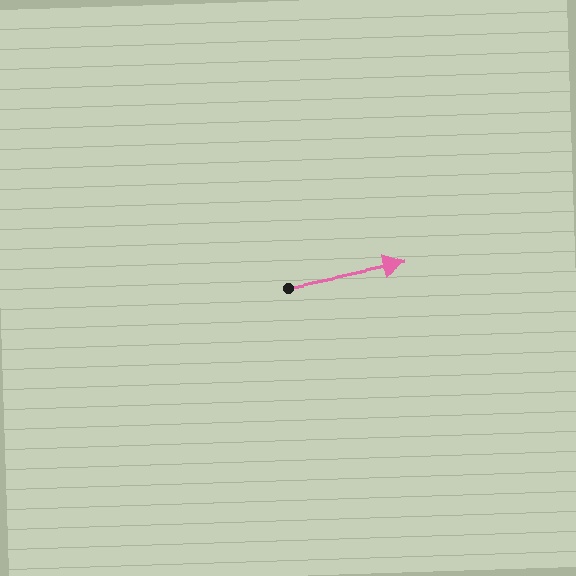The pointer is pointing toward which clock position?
Roughly 3 o'clock.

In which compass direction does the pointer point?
East.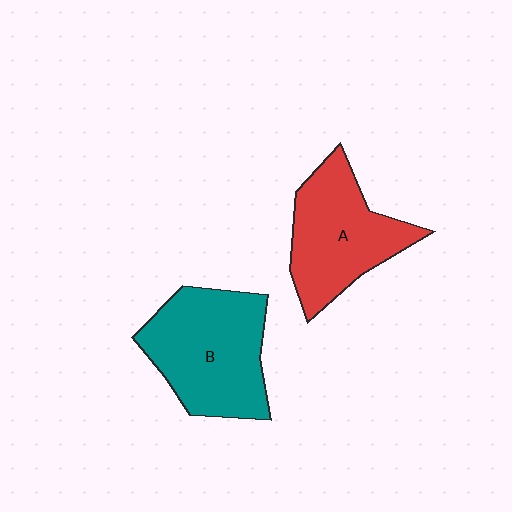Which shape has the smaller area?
Shape A (red).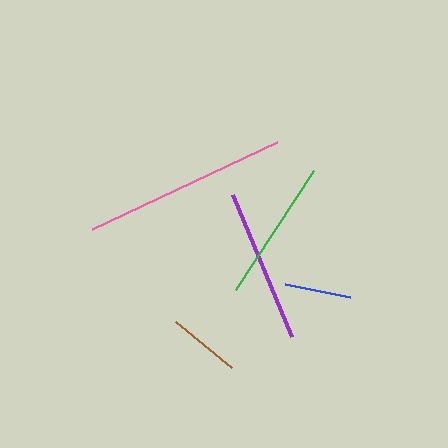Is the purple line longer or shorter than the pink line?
The pink line is longer than the purple line.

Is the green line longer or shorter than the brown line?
The green line is longer than the brown line.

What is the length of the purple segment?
The purple segment is approximately 154 pixels long.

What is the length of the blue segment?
The blue segment is approximately 66 pixels long.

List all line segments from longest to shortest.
From longest to shortest: pink, purple, green, brown, blue.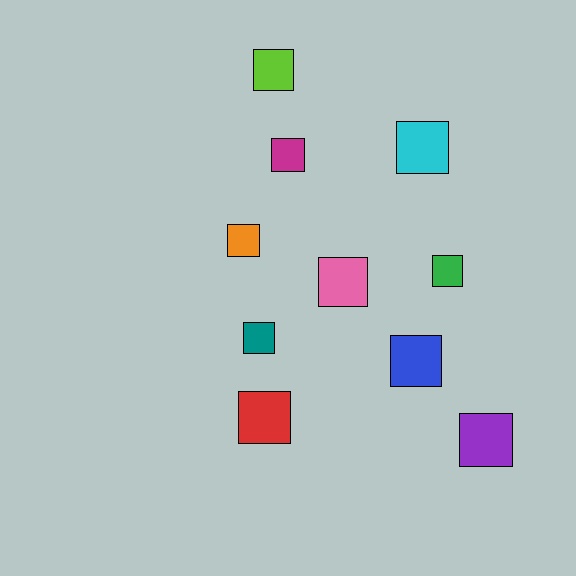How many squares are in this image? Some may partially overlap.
There are 10 squares.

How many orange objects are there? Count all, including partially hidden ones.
There is 1 orange object.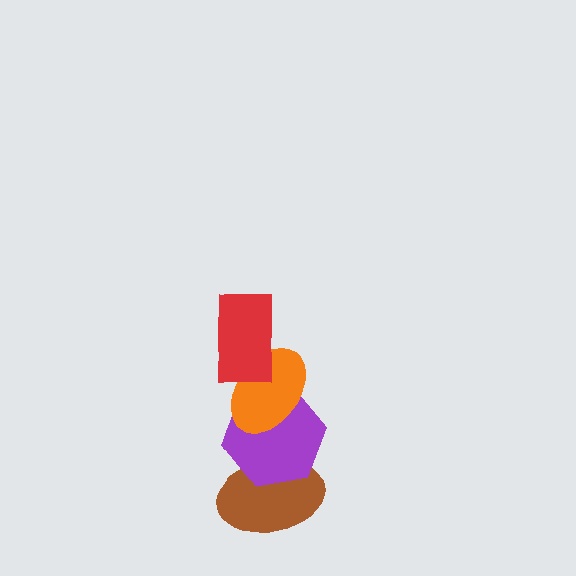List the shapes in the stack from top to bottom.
From top to bottom: the red rectangle, the orange ellipse, the purple hexagon, the brown ellipse.